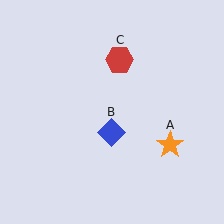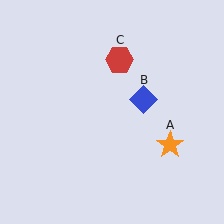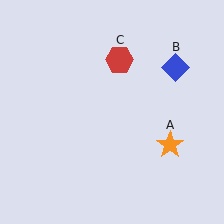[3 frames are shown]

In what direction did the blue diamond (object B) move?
The blue diamond (object B) moved up and to the right.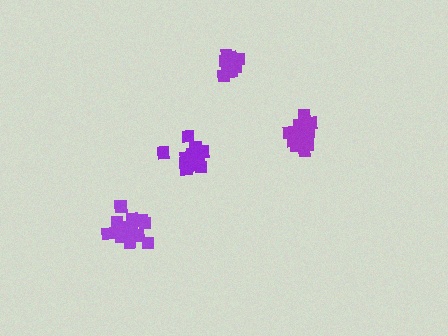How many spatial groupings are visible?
There are 4 spatial groupings.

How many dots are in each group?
Group 1: 17 dots, Group 2: 16 dots, Group 3: 12 dots, Group 4: 17 dots (62 total).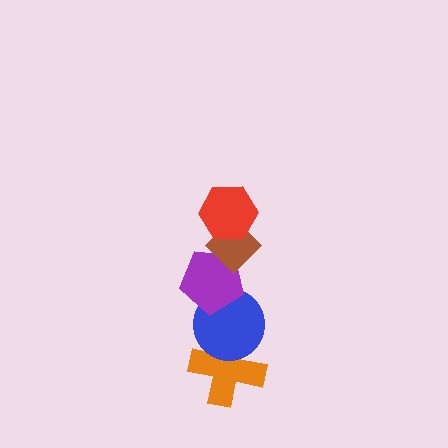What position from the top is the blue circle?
The blue circle is 4th from the top.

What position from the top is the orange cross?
The orange cross is 5th from the top.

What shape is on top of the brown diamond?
The red hexagon is on top of the brown diamond.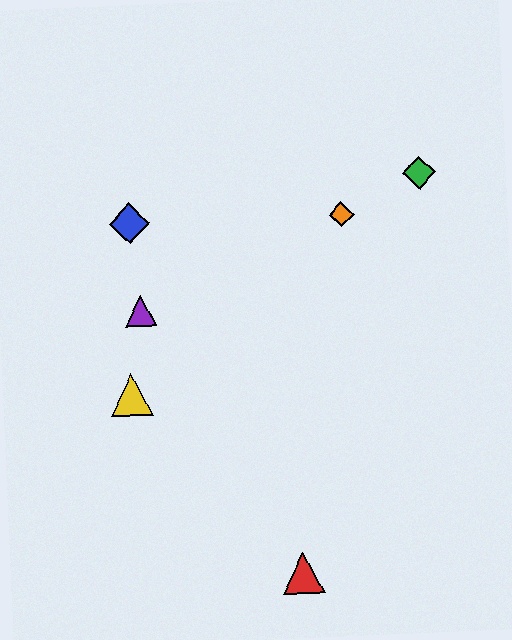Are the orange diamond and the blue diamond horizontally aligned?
Yes, both are at y≈214.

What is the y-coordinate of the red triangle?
The red triangle is at y≈573.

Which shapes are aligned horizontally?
The blue diamond, the orange diamond are aligned horizontally.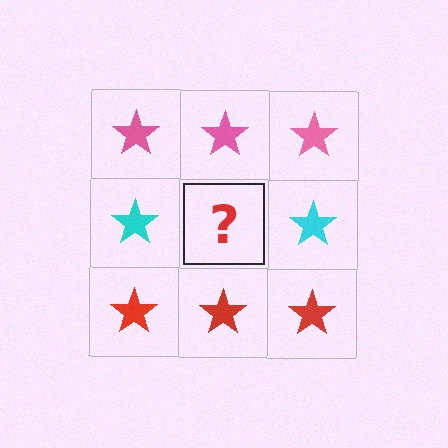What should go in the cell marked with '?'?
The missing cell should contain a cyan star.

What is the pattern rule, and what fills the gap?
The rule is that each row has a consistent color. The gap should be filled with a cyan star.